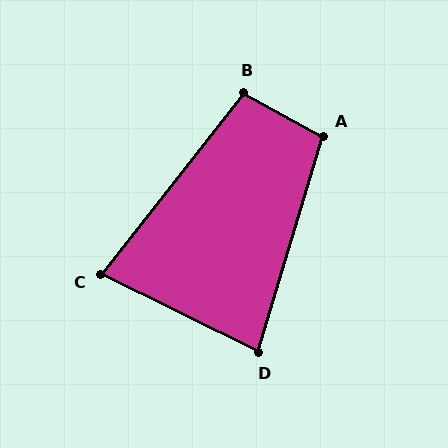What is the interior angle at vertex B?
Approximately 100 degrees (obtuse).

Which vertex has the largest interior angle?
A, at approximately 102 degrees.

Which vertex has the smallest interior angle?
C, at approximately 78 degrees.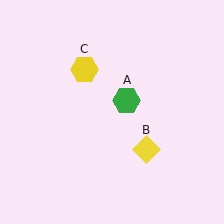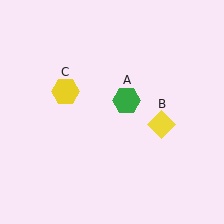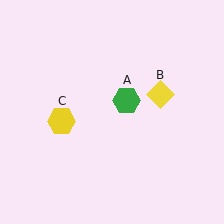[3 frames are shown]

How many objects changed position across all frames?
2 objects changed position: yellow diamond (object B), yellow hexagon (object C).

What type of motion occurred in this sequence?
The yellow diamond (object B), yellow hexagon (object C) rotated counterclockwise around the center of the scene.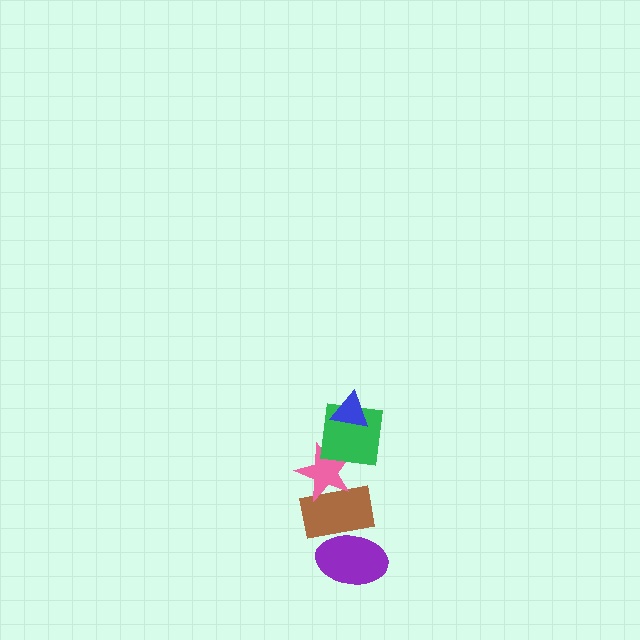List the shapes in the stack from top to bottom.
From top to bottom: the blue triangle, the green square, the pink star, the brown rectangle, the purple ellipse.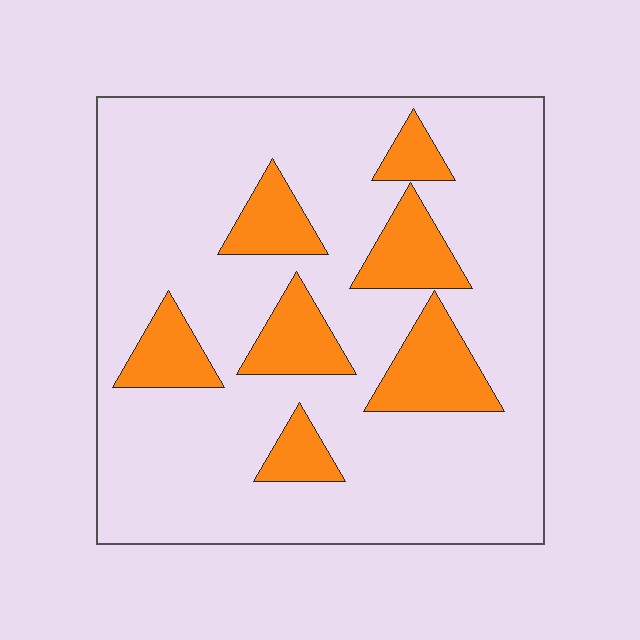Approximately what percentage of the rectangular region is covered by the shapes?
Approximately 20%.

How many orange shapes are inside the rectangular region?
7.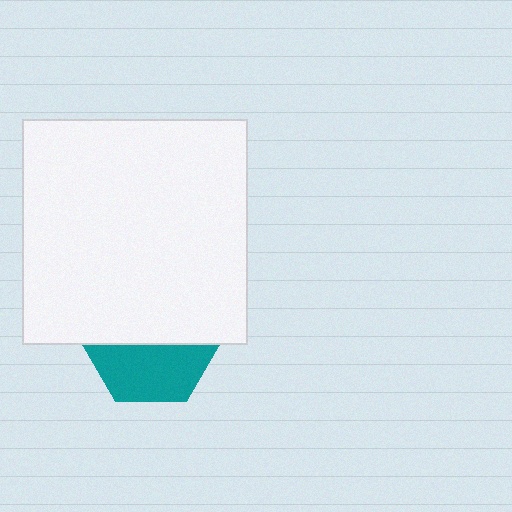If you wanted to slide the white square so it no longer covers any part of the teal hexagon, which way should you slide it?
Slide it up — that is the most direct way to separate the two shapes.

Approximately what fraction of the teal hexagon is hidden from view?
Roughly 56% of the teal hexagon is hidden behind the white square.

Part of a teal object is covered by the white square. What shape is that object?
It is a hexagon.